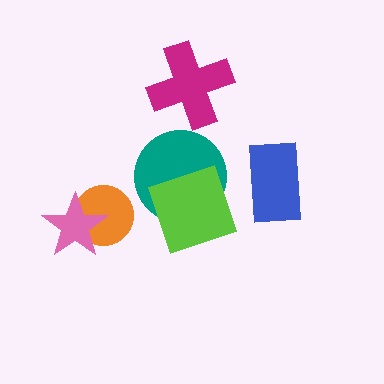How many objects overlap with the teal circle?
1 object overlaps with the teal circle.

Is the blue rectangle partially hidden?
No, no other shape covers it.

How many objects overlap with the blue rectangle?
0 objects overlap with the blue rectangle.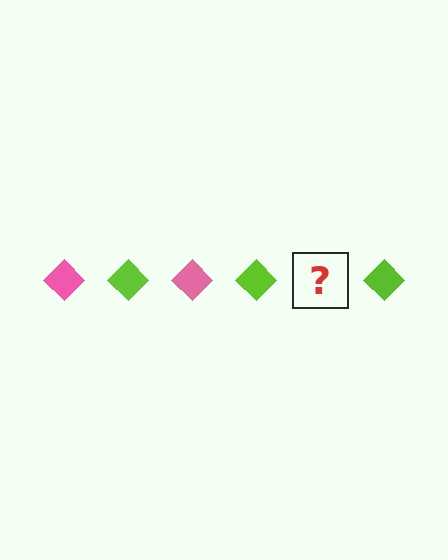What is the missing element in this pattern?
The missing element is a pink diamond.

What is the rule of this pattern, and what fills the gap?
The rule is that the pattern cycles through pink, lime diamonds. The gap should be filled with a pink diamond.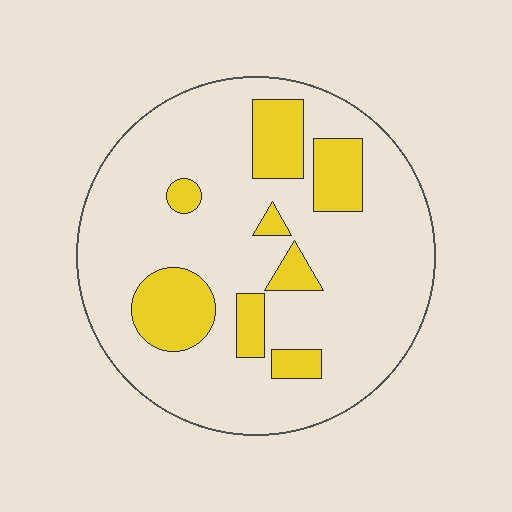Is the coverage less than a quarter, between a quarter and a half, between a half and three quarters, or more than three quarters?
Less than a quarter.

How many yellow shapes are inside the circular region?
8.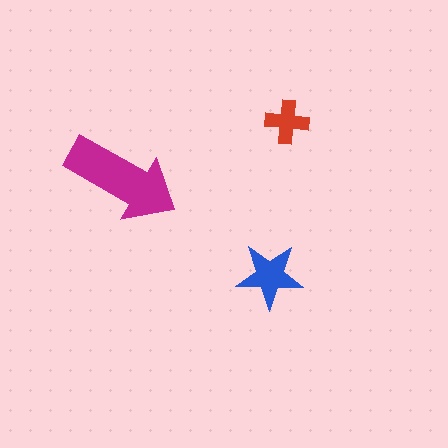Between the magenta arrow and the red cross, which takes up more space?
The magenta arrow.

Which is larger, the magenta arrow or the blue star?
The magenta arrow.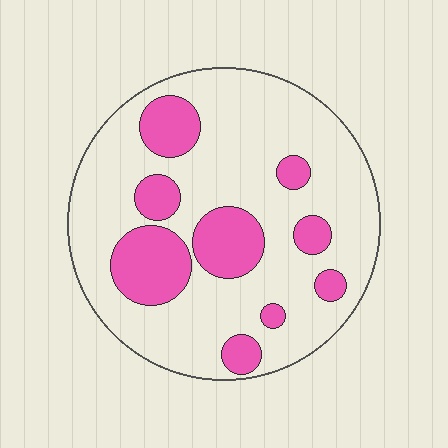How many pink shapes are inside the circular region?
9.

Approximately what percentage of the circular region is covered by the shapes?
Approximately 25%.